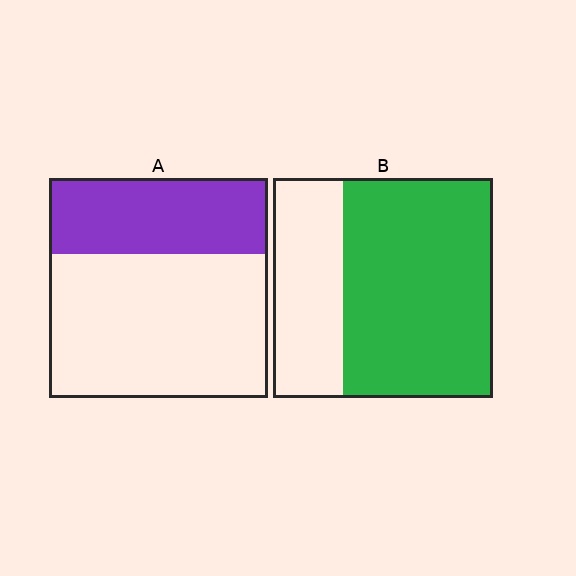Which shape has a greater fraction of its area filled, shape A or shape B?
Shape B.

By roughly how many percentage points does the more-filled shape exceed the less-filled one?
By roughly 35 percentage points (B over A).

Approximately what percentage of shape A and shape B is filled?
A is approximately 35% and B is approximately 70%.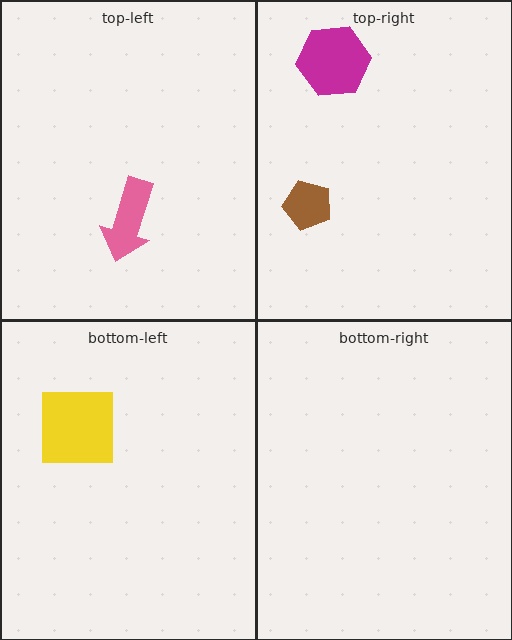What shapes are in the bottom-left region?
The yellow square.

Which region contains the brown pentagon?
The top-right region.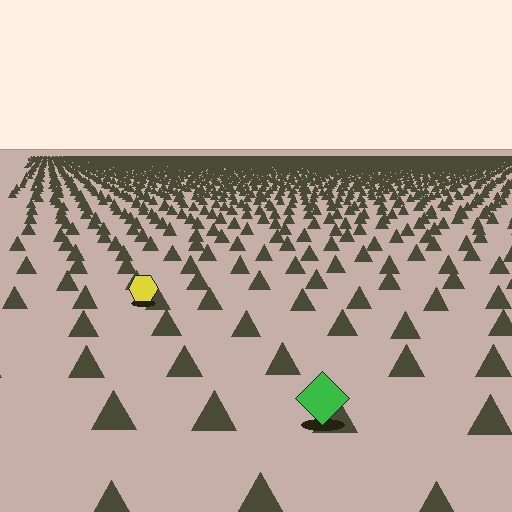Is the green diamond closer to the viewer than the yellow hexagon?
Yes. The green diamond is closer — you can tell from the texture gradient: the ground texture is coarser near it.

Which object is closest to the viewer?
The green diamond is closest. The texture marks near it are larger and more spread out.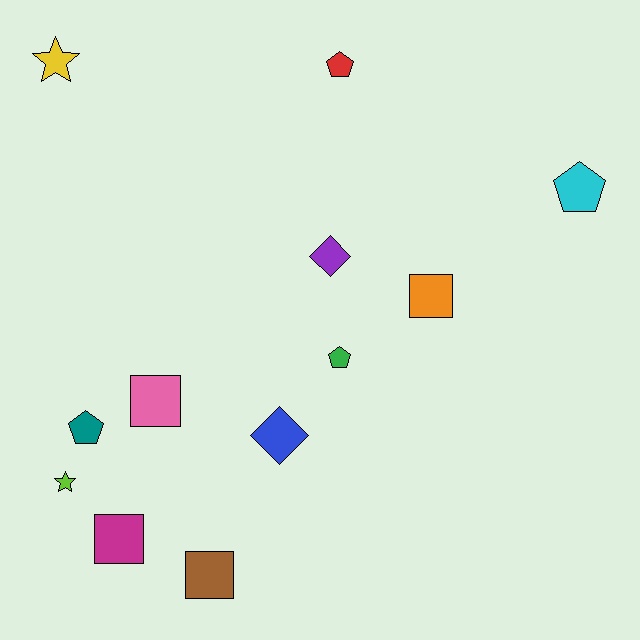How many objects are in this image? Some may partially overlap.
There are 12 objects.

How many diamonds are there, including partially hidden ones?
There are 2 diamonds.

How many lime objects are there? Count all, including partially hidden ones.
There is 1 lime object.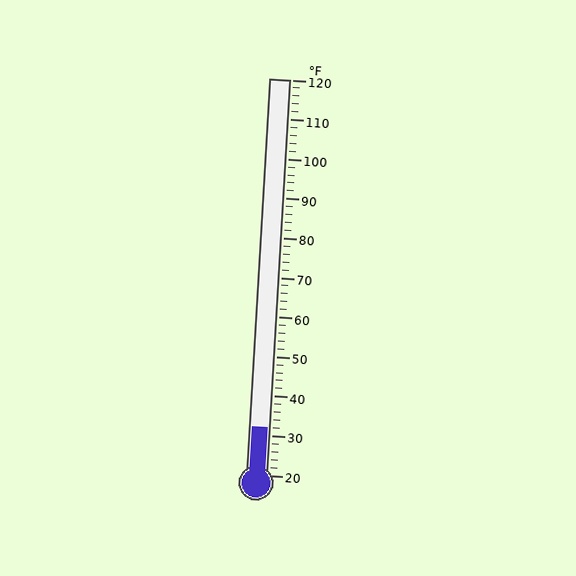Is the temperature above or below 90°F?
The temperature is below 90°F.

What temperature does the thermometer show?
The thermometer shows approximately 32°F.